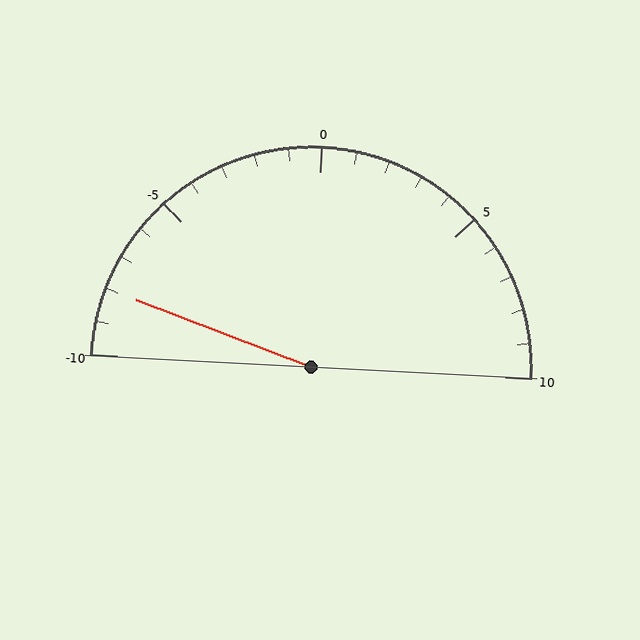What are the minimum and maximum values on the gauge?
The gauge ranges from -10 to 10.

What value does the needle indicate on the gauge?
The needle indicates approximately -8.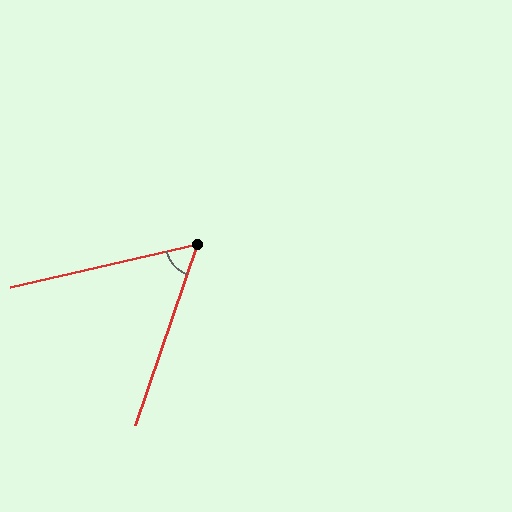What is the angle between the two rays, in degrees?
Approximately 58 degrees.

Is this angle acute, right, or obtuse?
It is acute.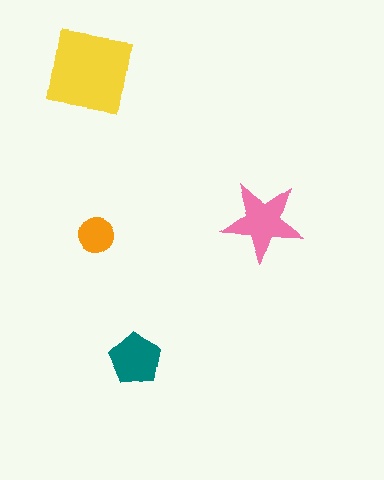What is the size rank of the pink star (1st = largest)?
2nd.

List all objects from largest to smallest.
The yellow square, the pink star, the teal pentagon, the orange circle.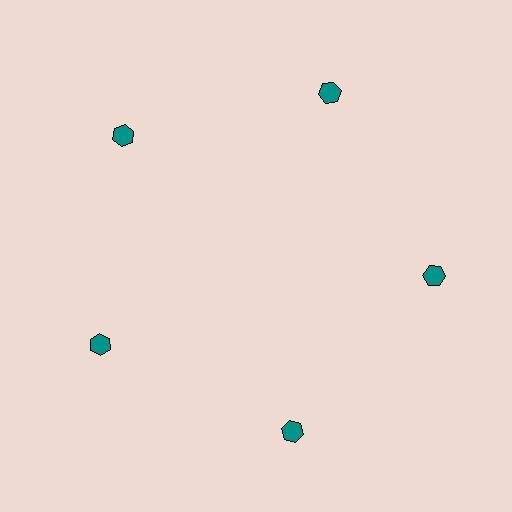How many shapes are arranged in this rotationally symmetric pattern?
There are 5 shapes, arranged in 5 groups of 1.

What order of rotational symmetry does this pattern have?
This pattern has 5-fold rotational symmetry.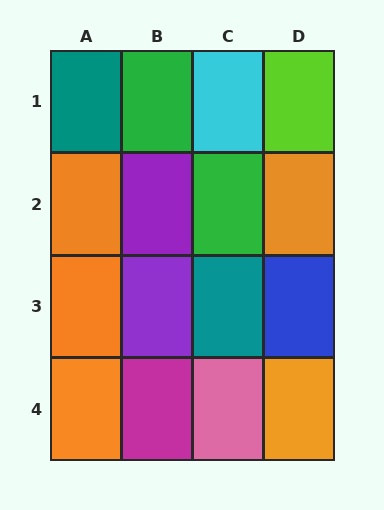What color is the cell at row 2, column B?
Purple.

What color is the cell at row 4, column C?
Pink.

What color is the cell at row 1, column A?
Teal.